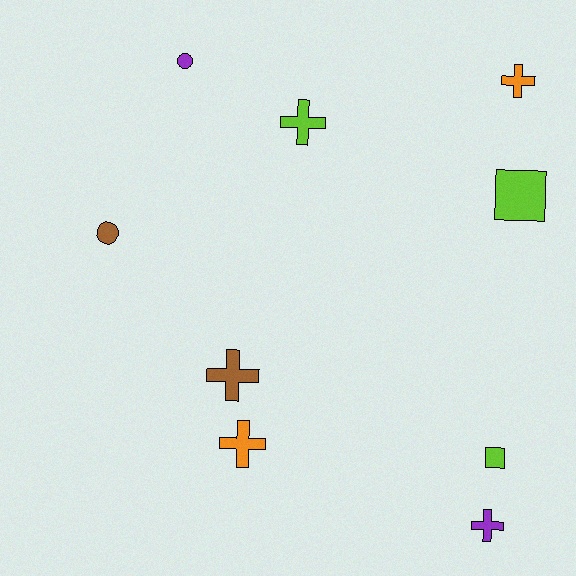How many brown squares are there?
There are no brown squares.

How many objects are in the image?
There are 9 objects.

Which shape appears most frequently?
Cross, with 5 objects.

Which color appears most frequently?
Lime, with 3 objects.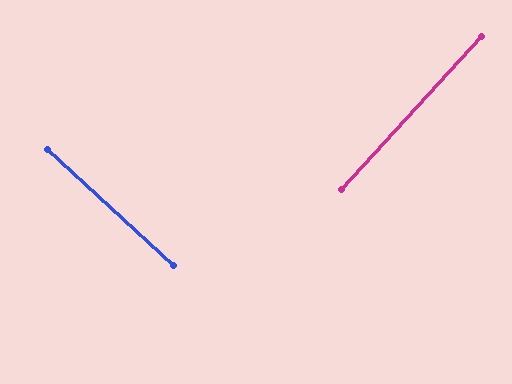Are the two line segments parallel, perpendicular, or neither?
Perpendicular — they meet at approximately 90°.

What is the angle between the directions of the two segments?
Approximately 90 degrees.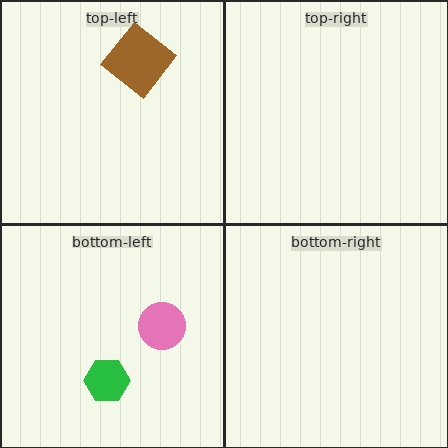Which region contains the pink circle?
The bottom-left region.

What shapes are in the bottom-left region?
The pink circle, the green hexagon.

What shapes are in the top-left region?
The brown diamond.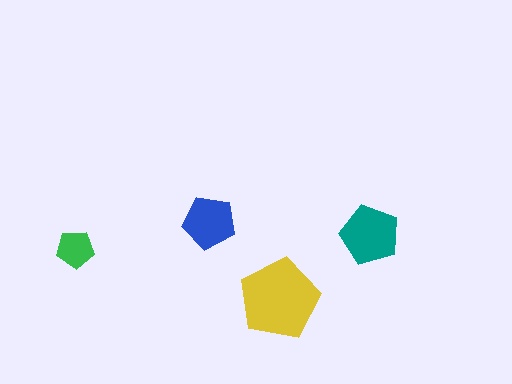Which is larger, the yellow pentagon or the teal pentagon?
The yellow one.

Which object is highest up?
The blue pentagon is topmost.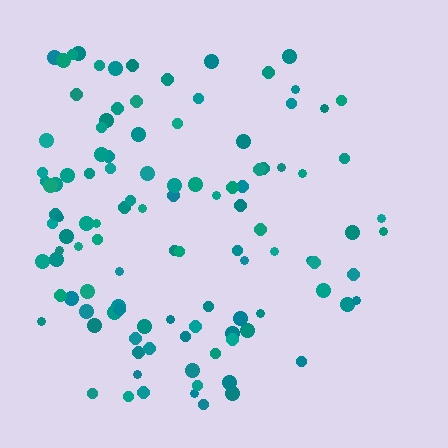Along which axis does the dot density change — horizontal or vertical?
Horizontal.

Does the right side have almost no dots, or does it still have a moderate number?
Still a moderate number, just noticeably fewer than the left.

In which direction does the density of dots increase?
From right to left, with the left side densest.